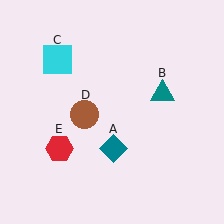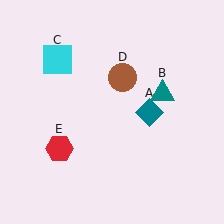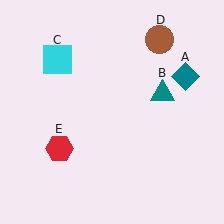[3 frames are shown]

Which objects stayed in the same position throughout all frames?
Teal triangle (object B) and cyan square (object C) and red hexagon (object E) remained stationary.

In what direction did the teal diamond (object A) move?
The teal diamond (object A) moved up and to the right.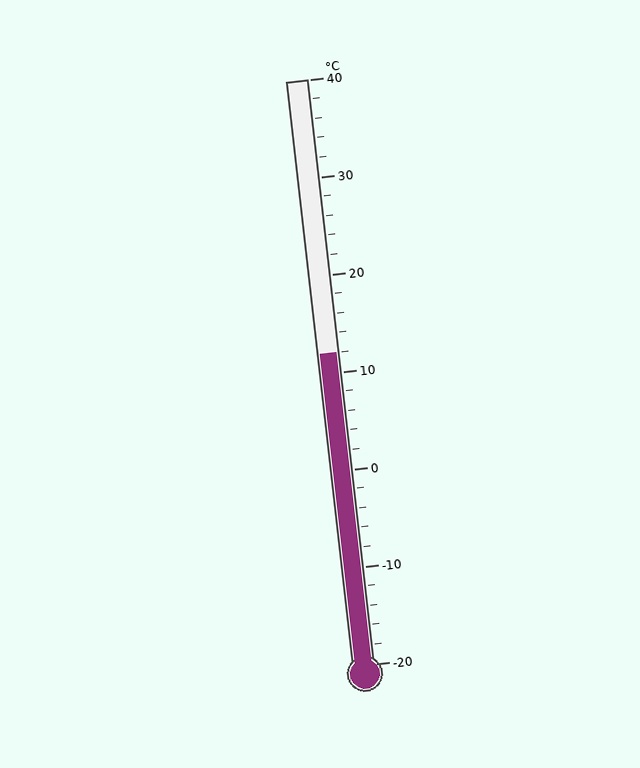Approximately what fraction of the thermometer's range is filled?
The thermometer is filled to approximately 55% of its range.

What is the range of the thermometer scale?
The thermometer scale ranges from -20°C to 40°C.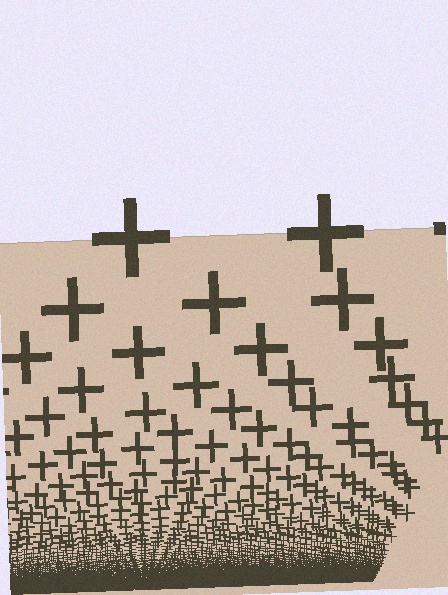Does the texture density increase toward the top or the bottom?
Density increases toward the bottom.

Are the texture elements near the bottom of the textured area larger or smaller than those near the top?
Smaller. The gradient is inverted — elements near the bottom are smaller and denser.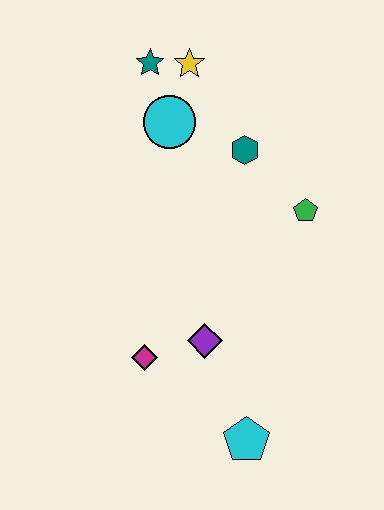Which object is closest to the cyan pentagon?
The purple diamond is closest to the cyan pentagon.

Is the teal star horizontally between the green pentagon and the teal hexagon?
No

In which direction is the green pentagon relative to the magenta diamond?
The green pentagon is to the right of the magenta diamond.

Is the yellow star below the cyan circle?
No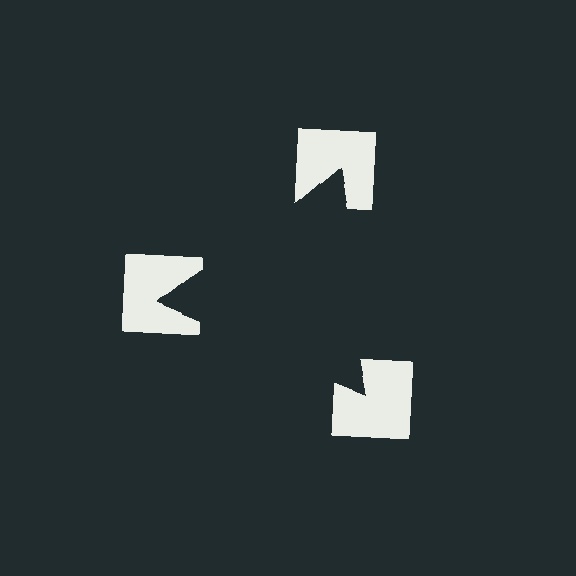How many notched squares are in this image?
There are 3 — one at each vertex of the illusory triangle.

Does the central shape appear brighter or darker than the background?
It typically appears slightly darker than the background, even though no actual brightness change is drawn.